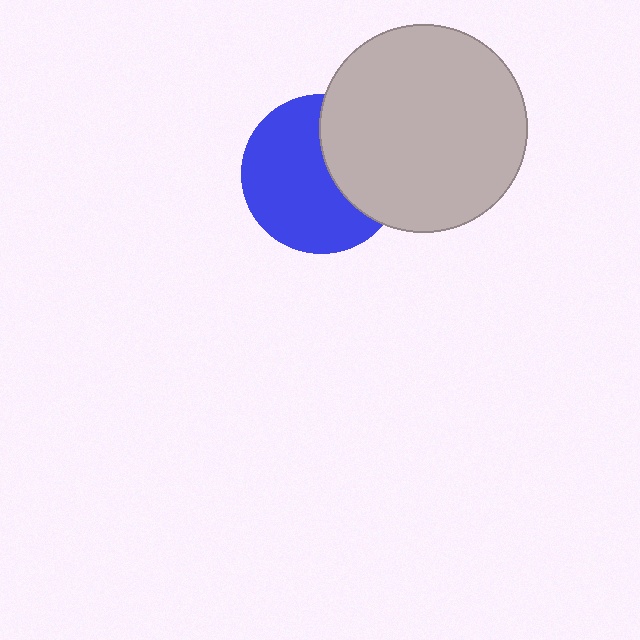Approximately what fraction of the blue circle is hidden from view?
Roughly 37% of the blue circle is hidden behind the light gray circle.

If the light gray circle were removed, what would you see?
You would see the complete blue circle.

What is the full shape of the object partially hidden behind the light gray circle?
The partially hidden object is a blue circle.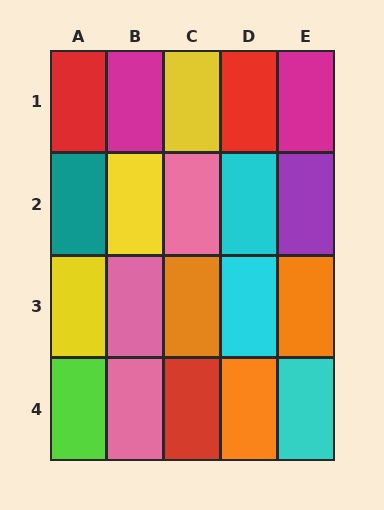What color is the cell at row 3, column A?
Yellow.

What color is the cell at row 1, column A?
Red.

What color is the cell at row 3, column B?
Pink.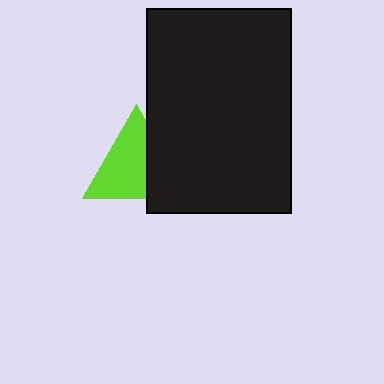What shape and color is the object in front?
The object in front is a black rectangle.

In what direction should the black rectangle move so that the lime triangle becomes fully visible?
The black rectangle should move right. That is the shortest direction to clear the overlap and leave the lime triangle fully visible.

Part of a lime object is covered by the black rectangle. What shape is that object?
It is a triangle.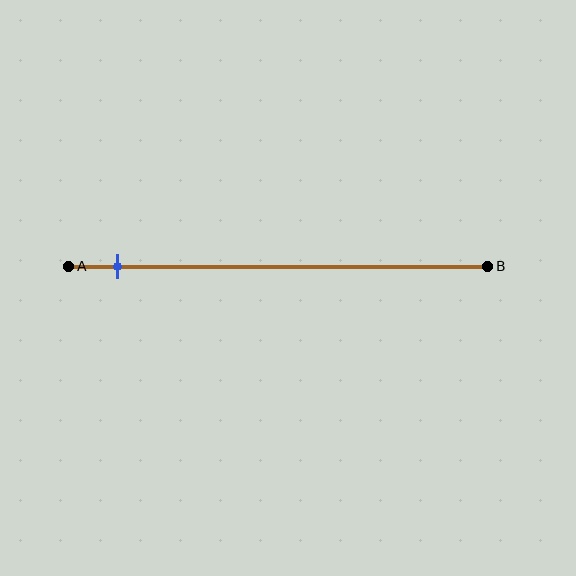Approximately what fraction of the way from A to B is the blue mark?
The blue mark is approximately 10% of the way from A to B.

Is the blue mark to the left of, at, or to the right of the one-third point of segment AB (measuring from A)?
The blue mark is to the left of the one-third point of segment AB.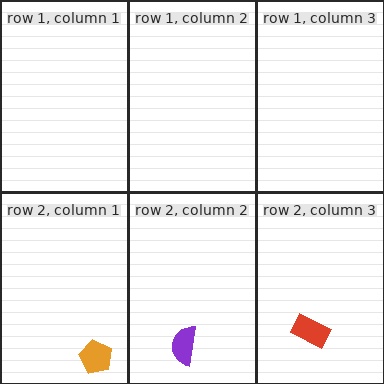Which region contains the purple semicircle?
The row 2, column 2 region.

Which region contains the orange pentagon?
The row 2, column 1 region.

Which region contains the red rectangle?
The row 2, column 3 region.